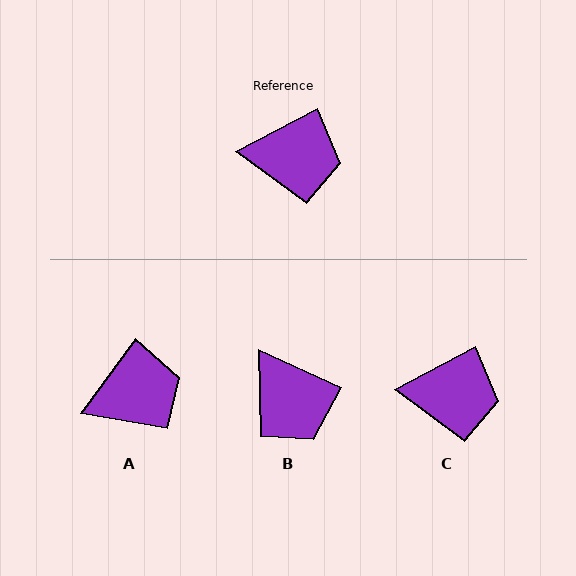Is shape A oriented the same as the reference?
No, it is off by about 26 degrees.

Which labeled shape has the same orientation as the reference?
C.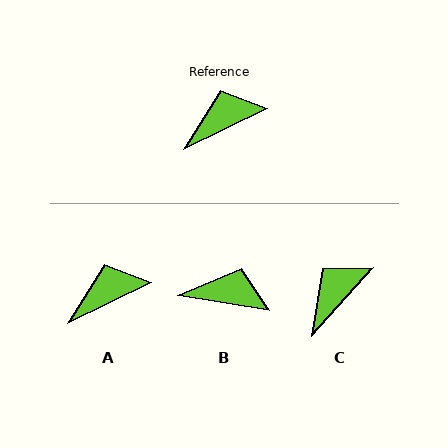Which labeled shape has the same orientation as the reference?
A.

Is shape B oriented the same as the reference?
No, it is off by about 35 degrees.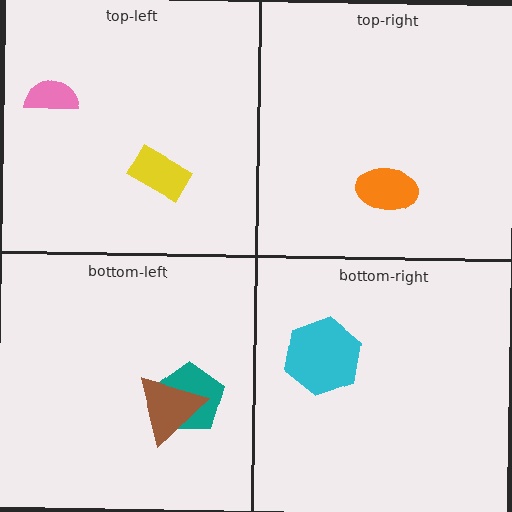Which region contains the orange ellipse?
The top-right region.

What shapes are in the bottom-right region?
The cyan hexagon.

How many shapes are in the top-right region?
1.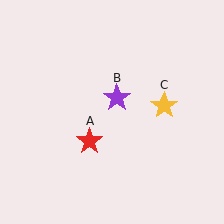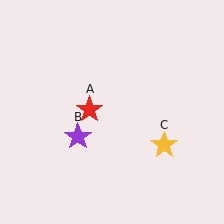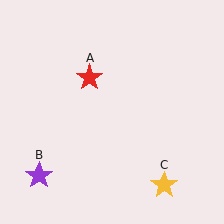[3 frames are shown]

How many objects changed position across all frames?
3 objects changed position: red star (object A), purple star (object B), yellow star (object C).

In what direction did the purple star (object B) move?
The purple star (object B) moved down and to the left.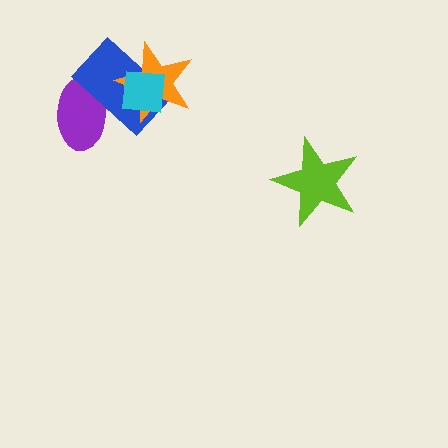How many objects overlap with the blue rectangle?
3 objects overlap with the blue rectangle.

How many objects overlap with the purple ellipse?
1 object overlaps with the purple ellipse.